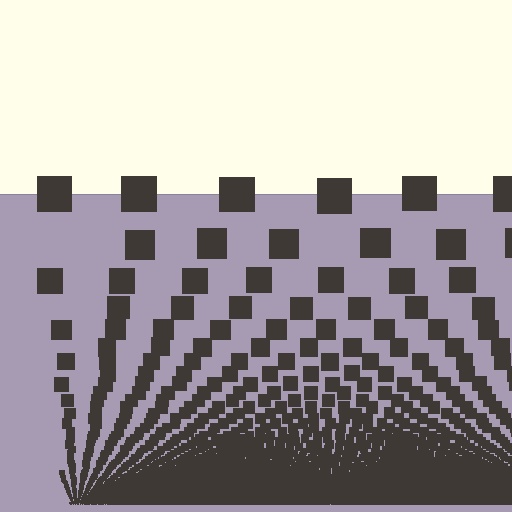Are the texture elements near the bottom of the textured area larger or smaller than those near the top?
Smaller. The gradient is inverted — elements near the bottom are smaller and denser.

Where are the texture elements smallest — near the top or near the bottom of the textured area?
Near the bottom.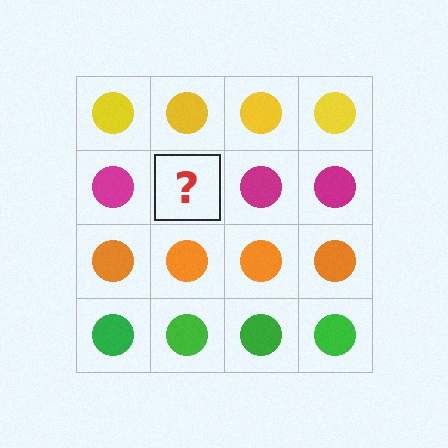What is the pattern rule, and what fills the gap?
The rule is that each row has a consistent color. The gap should be filled with a magenta circle.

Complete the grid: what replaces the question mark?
The question mark should be replaced with a magenta circle.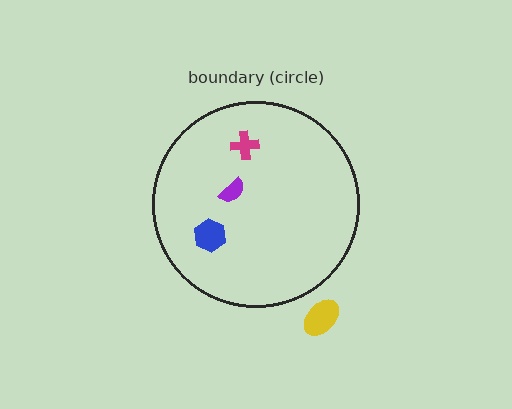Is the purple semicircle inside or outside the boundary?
Inside.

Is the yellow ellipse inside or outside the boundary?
Outside.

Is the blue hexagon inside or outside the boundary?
Inside.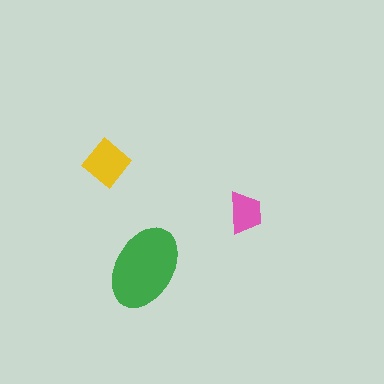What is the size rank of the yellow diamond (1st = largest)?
2nd.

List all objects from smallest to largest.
The pink trapezoid, the yellow diamond, the green ellipse.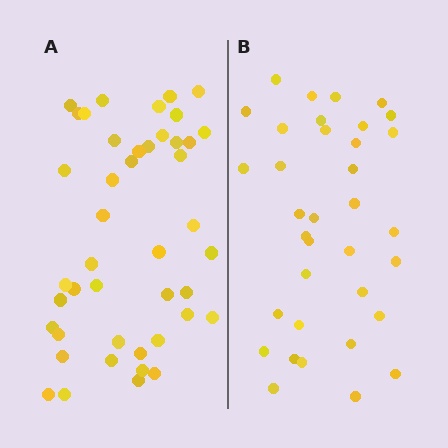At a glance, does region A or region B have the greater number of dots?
Region A (the left region) has more dots.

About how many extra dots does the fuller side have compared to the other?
Region A has roughly 8 or so more dots than region B.